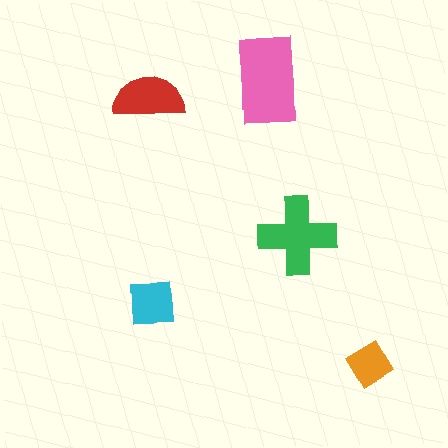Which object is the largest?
The pink rectangle.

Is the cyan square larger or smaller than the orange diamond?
Larger.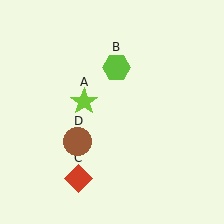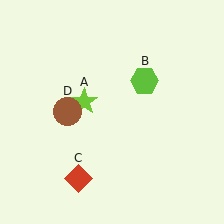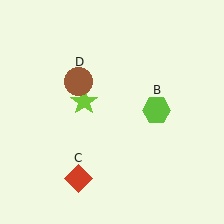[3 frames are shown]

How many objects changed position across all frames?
2 objects changed position: lime hexagon (object B), brown circle (object D).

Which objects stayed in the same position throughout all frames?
Lime star (object A) and red diamond (object C) remained stationary.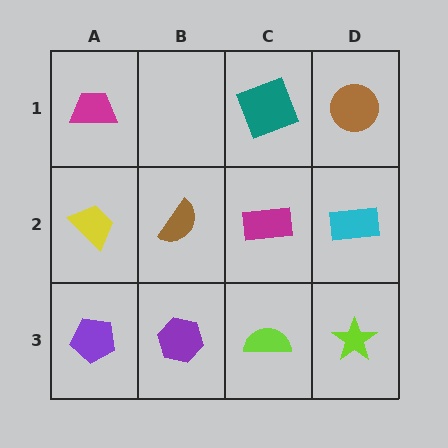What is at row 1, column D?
A brown circle.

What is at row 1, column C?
A teal square.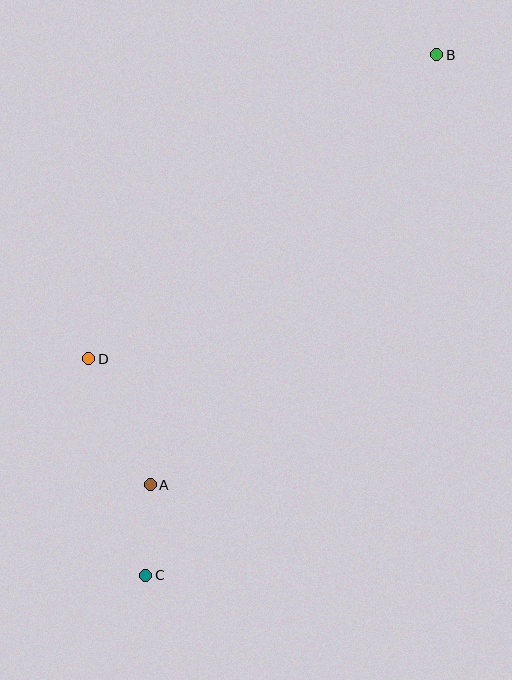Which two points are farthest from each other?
Points B and C are farthest from each other.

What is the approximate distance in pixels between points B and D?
The distance between B and D is approximately 462 pixels.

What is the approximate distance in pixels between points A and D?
The distance between A and D is approximately 140 pixels.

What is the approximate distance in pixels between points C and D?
The distance between C and D is approximately 224 pixels.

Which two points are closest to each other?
Points A and C are closest to each other.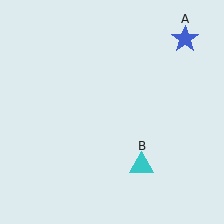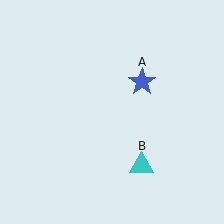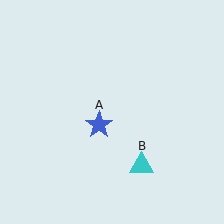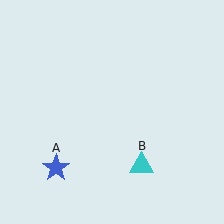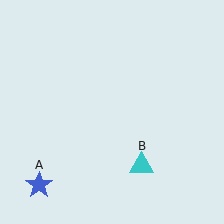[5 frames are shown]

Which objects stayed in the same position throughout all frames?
Cyan triangle (object B) remained stationary.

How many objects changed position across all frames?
1 object changed position: blue star (object A).